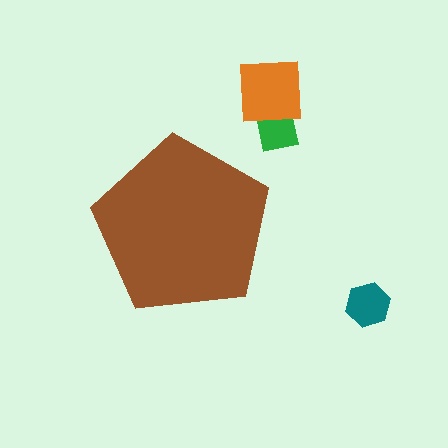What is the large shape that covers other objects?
A brown pentagon.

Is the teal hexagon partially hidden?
No, the teal hexagon is fully visible.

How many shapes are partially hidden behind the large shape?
0 shapes are partially hidden.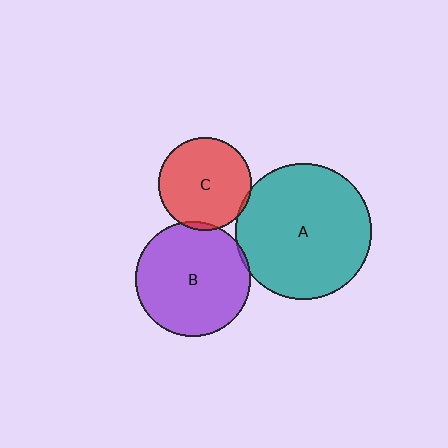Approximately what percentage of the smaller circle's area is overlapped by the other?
Approximately 5%.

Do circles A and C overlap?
Yes.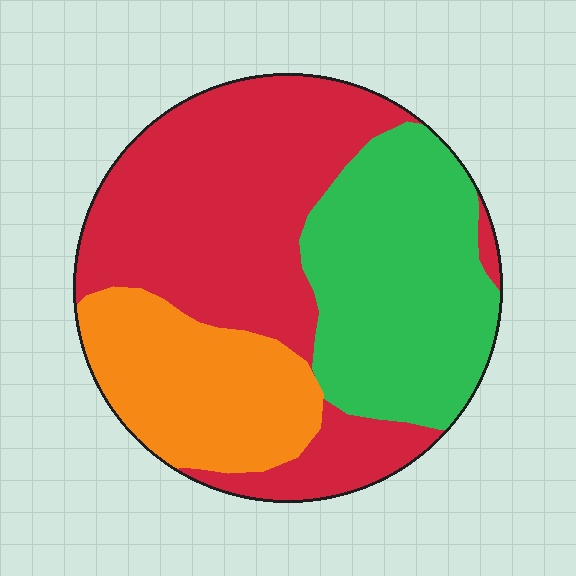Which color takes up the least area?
Orange, at roughly 20%.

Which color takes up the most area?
Red, at roughly 45%.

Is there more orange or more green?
Green.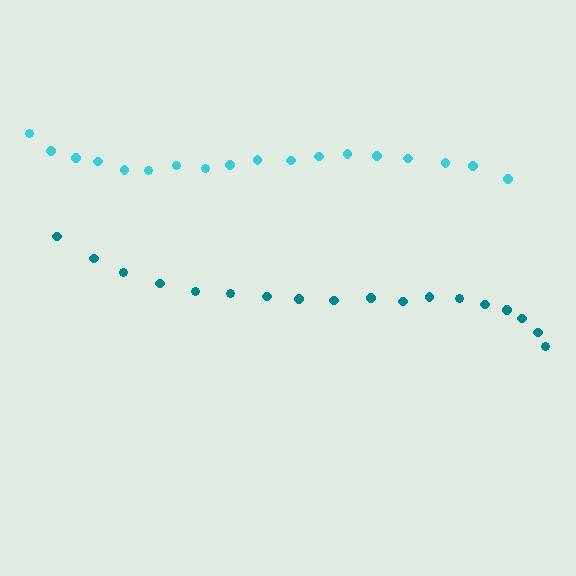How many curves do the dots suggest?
There are 2 distinct paths.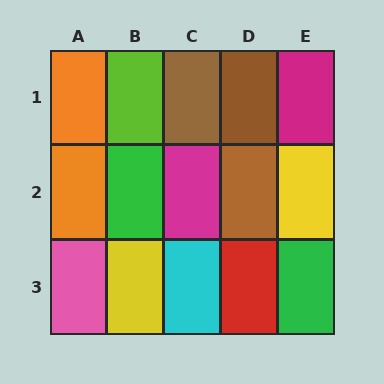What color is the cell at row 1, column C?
Brown.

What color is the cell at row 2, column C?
Magenta.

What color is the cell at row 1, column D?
Brown.